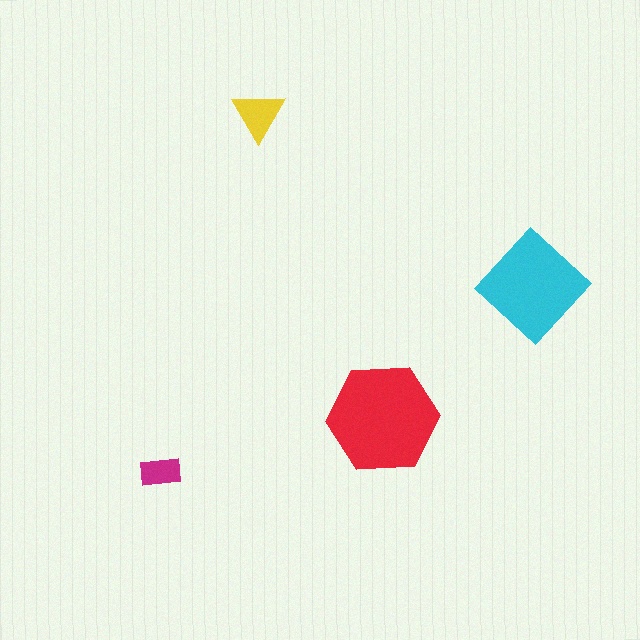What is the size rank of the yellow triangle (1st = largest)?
3rd.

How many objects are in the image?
There are 4 objects in the image.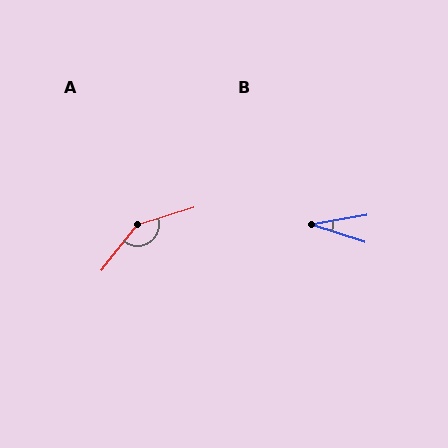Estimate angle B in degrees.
Approximately 28 degrees.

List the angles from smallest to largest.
B (28°), A (146°).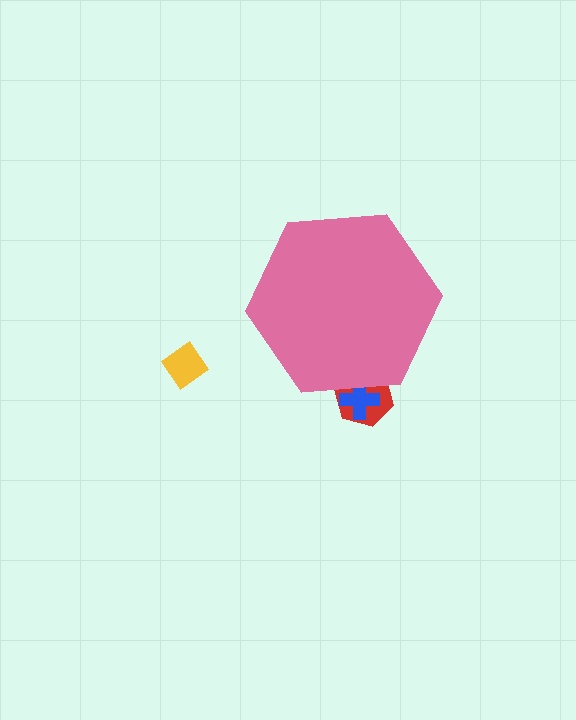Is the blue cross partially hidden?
Yes, the blue cross is partially hidden behind the pink hexagon.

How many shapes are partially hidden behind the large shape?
2 shapes are partially hidden.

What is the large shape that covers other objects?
A pink hexagon.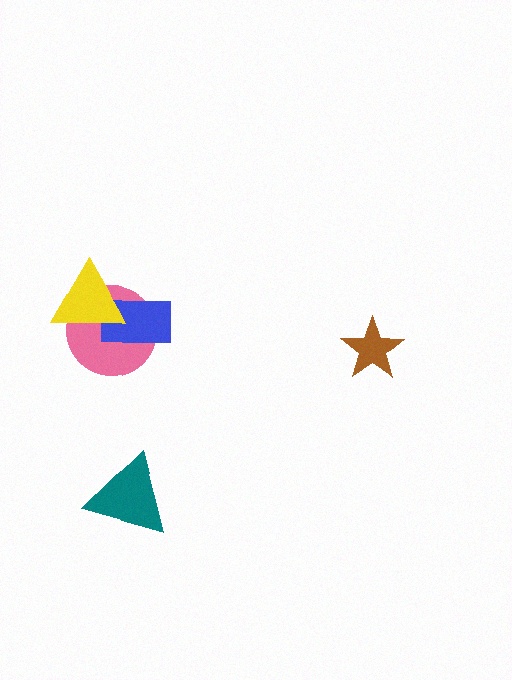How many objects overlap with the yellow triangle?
2 objects overlap with the yellow triangle.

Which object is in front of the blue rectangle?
The yellow triangle is in front of the blue rectangle.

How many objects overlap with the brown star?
0 objects overlap with the brown star.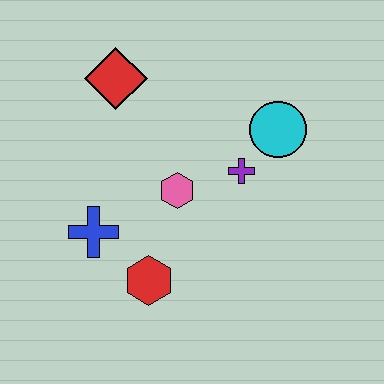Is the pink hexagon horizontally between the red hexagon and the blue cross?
No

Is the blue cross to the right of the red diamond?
No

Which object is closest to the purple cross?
The cyan circle is closest to the purple cross.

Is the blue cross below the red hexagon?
No